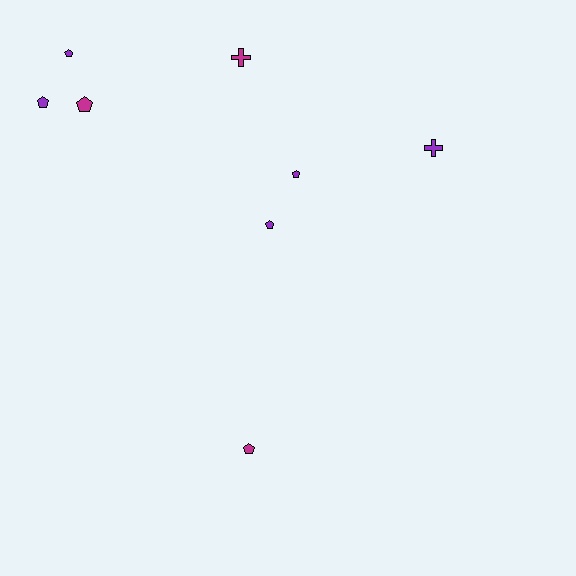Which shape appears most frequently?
Pentagon, with 6 objects.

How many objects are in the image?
There are 8 objects.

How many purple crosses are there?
There is 1 purple cross.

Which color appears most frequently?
Purple, with 5 objects.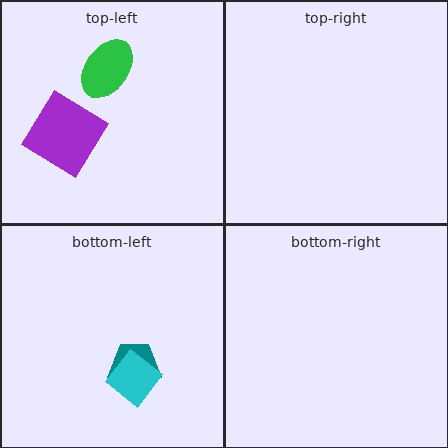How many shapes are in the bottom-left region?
2.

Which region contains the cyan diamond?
The bottom-left region.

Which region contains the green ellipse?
The top-left region.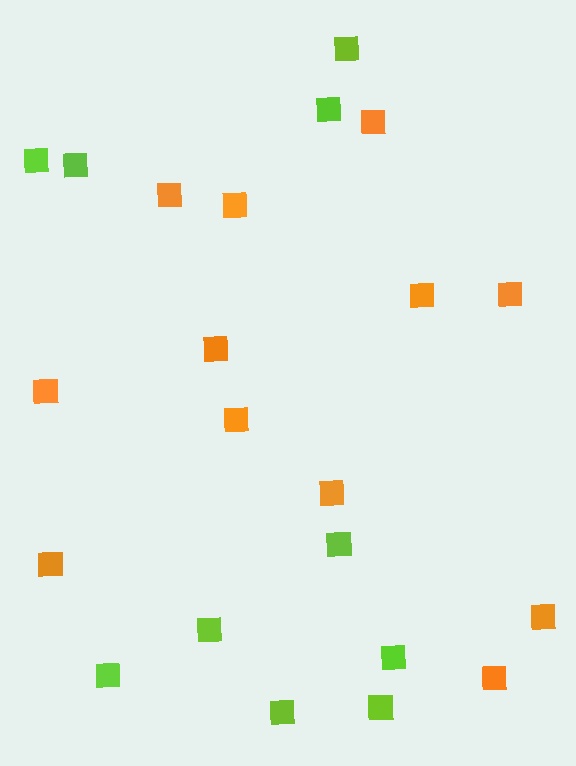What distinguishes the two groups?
There are 2 groups: one group of orange squares (12) and one group of lime squares (10).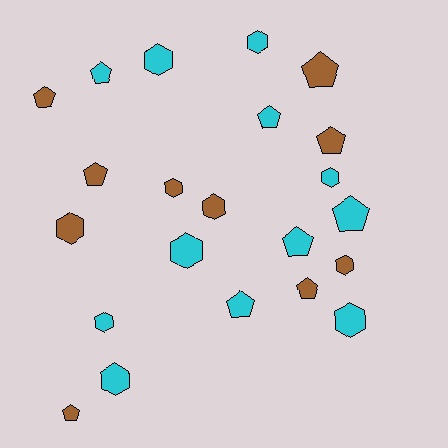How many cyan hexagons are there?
There are 7 cyan hexagons.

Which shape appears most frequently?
Hexagon, with 11 objects.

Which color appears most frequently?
Cyan, with 12 objects.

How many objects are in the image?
There are 22 objects.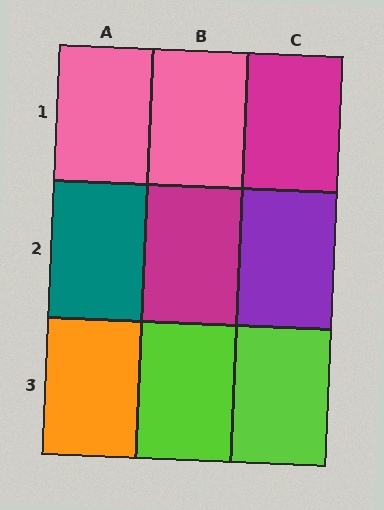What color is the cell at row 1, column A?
Pink.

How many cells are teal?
1 cell is teal.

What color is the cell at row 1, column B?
Pink.